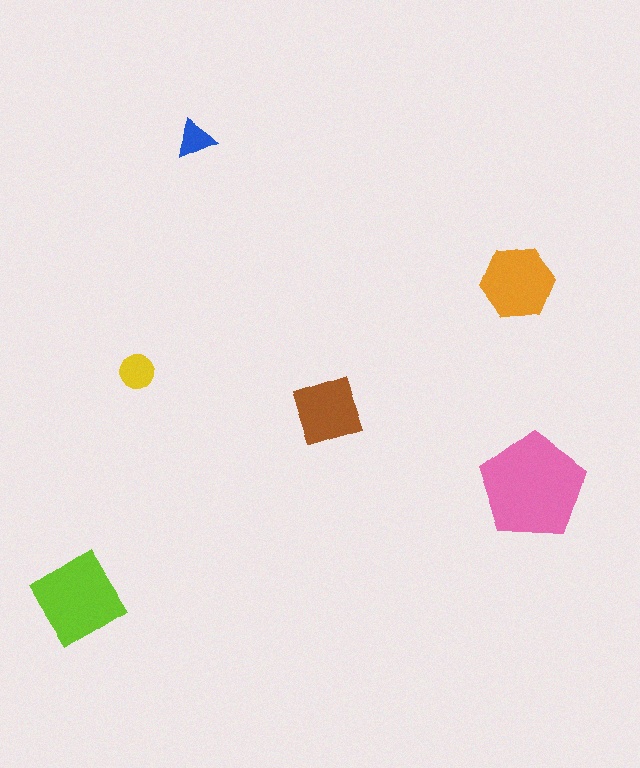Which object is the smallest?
The blue triangle.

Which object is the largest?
The pink pentagon.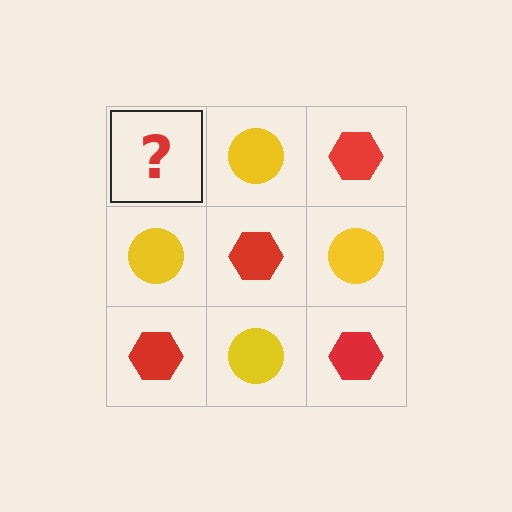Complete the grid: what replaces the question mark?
The question mark should be replaced with a red hexagon.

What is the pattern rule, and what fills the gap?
The rule is that it alternates red hexagon and yellow circle in a checkerboard pattern. The gap should be filled with a red hexagon.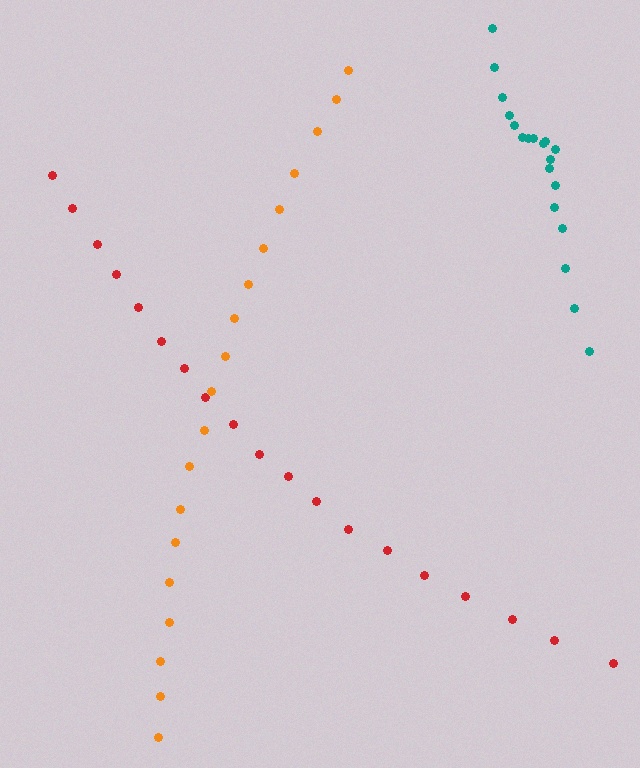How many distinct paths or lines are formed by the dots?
There are 3 distinct paths.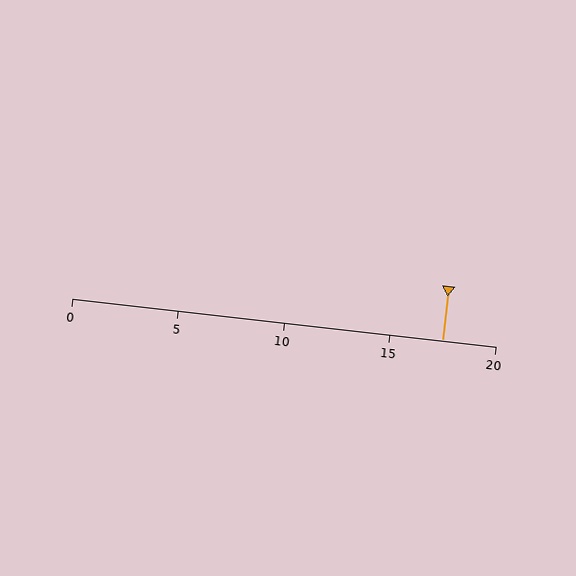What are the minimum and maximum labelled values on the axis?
The axis runs from 0 to 20.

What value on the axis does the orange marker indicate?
The marker indicates approximately 17.5.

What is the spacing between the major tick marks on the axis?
The major ticks are spaced 5 apart.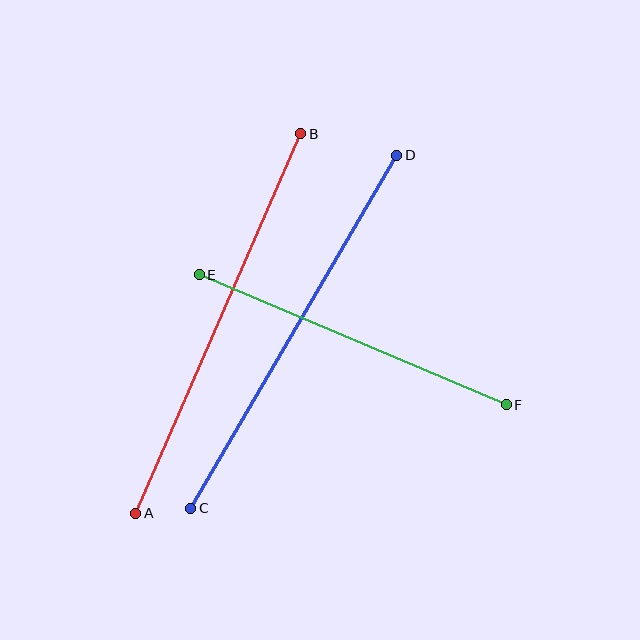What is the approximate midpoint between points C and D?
The midpoint is at approximately (294, 332) pixels.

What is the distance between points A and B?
The distance is approximately 414 pixels.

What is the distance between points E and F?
The distance is approximately 333 pixels.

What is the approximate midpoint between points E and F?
The midpoint is at approximately (353, 340) pixels.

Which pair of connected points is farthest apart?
Points A and B are farthest apart.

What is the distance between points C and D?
The distance is approximately 409 pixels.